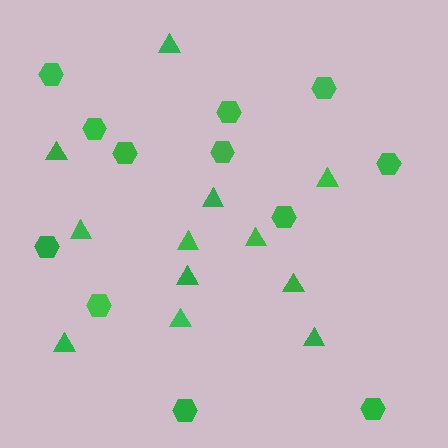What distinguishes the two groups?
There are 2 groups: one group of triangles (12) and one group of hexagons (12).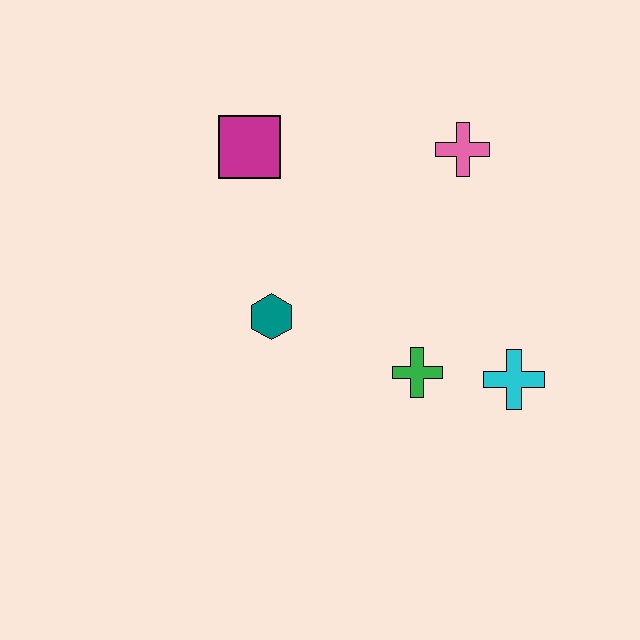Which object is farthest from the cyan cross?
The magenta square is farthest from the cyan cross.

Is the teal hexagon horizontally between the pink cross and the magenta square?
Yes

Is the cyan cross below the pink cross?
Yes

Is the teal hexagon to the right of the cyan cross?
No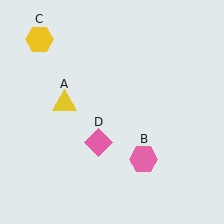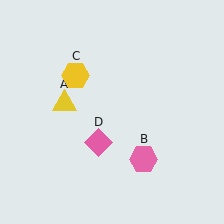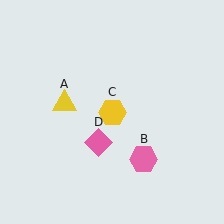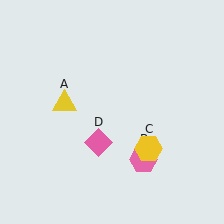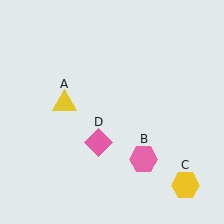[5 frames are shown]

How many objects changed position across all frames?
1 object changed position: yellow hexagon (object C).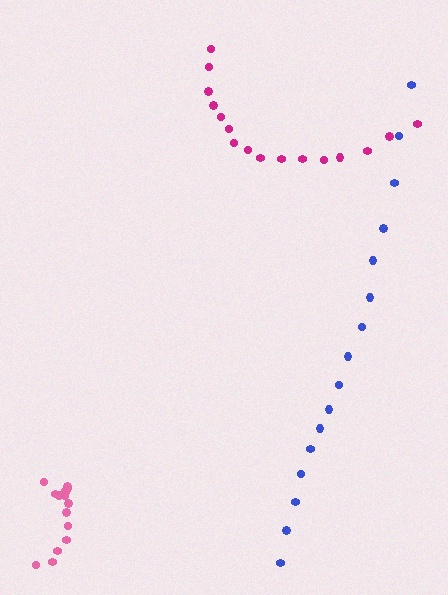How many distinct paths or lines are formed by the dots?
There are 3 distinct paths.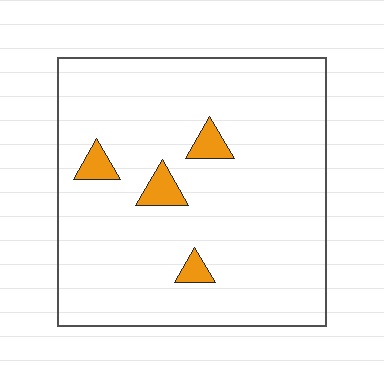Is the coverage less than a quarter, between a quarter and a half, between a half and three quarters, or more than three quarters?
Less than a quarter.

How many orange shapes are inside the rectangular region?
4.